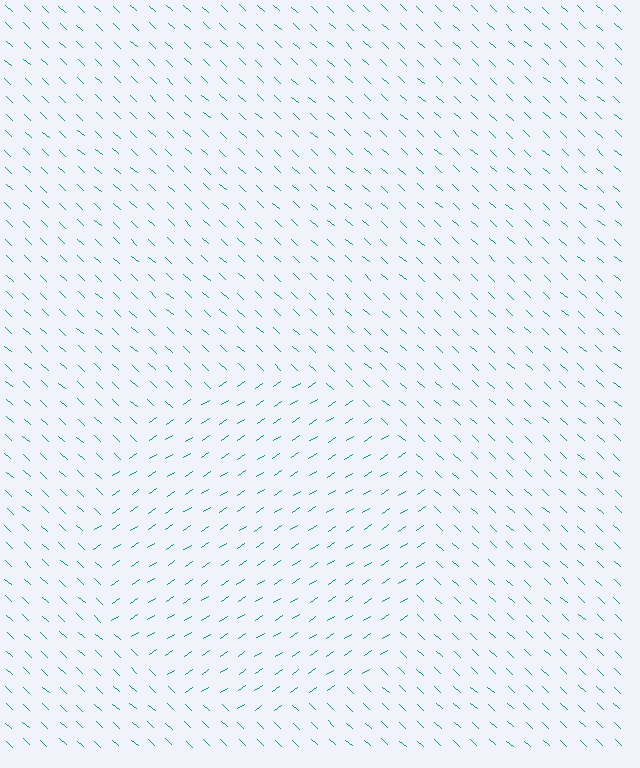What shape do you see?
I see a circle.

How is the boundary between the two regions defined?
The boundary is defined purely by a change in line orientation (approximately 76 degrees difference). All lines are the same color and thickness.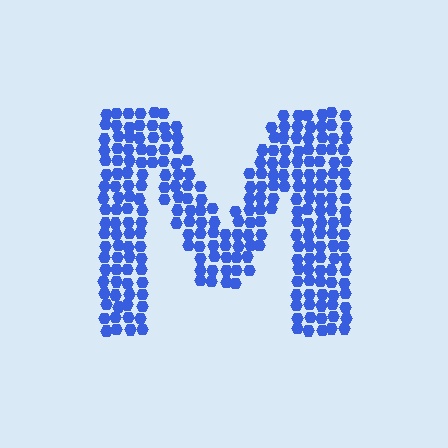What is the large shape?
The large shape is the letter M.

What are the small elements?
The small elements are hexagons.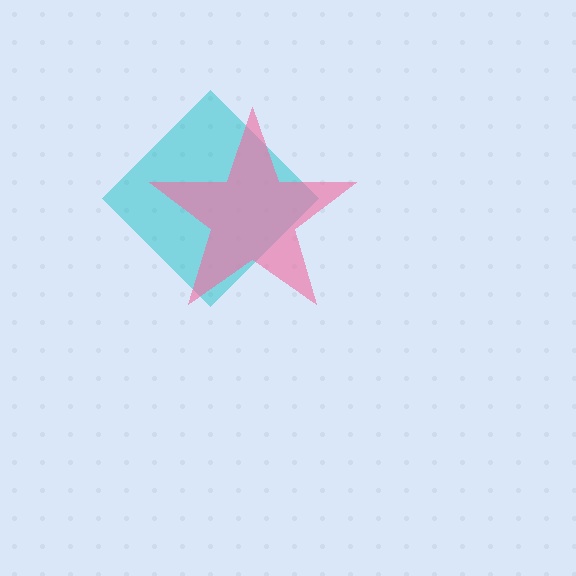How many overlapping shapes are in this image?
There are 2 overlapping shapes in the image.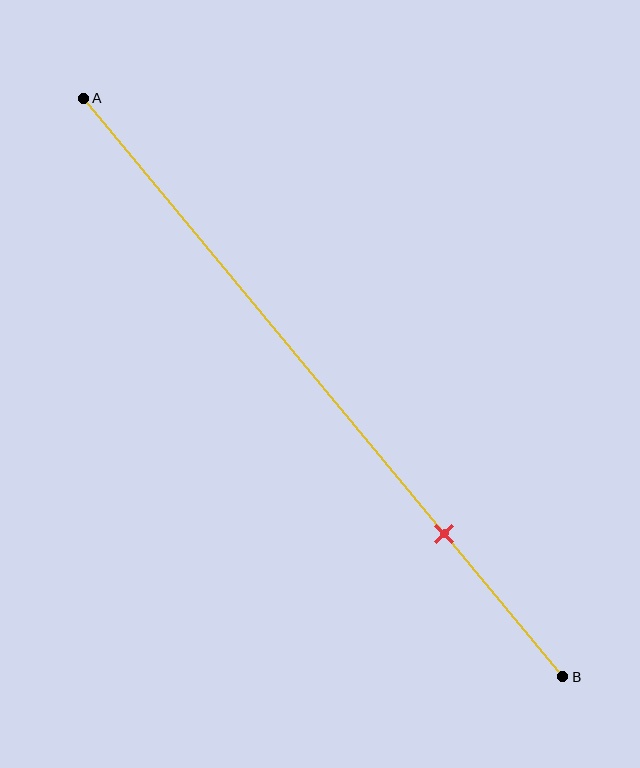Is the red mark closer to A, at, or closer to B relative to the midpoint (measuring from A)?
The red mark is closer to point B than the midpoint of segment AB.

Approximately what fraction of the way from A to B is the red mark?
The red mark is approximately 75% of the way from A to B.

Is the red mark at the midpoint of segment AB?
No, the mark is at about 75% from A, not at the 50% midpoint.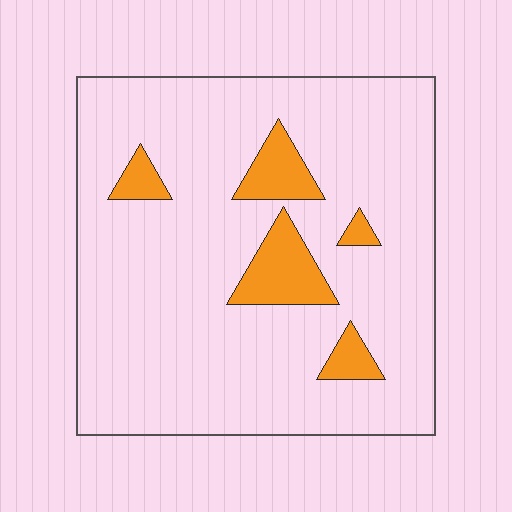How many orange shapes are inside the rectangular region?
5.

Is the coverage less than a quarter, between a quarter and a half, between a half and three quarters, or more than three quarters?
Less than a quarter.